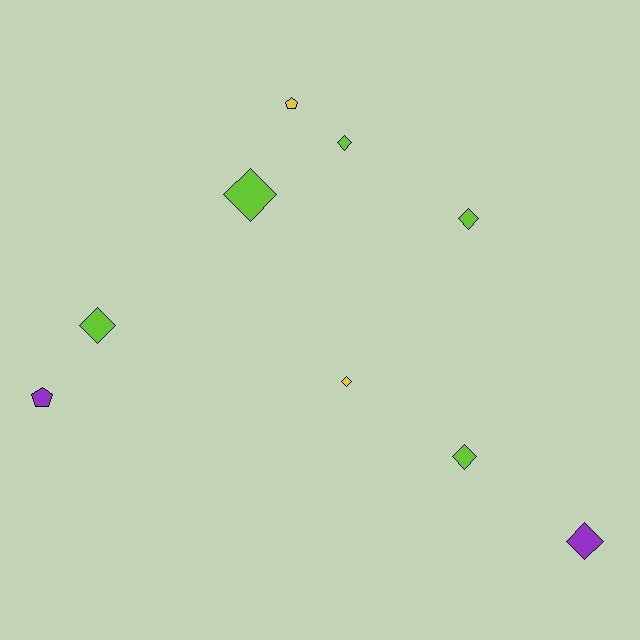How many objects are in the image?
There are 9 objects.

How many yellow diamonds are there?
There is 1 yellow diamond.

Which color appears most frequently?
Lime, with 5 objects.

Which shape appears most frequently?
Diamond, with 7 objects.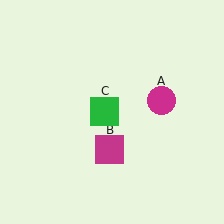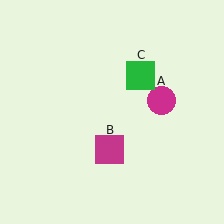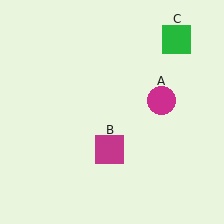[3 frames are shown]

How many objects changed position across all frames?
1 object changed position: green square (object C).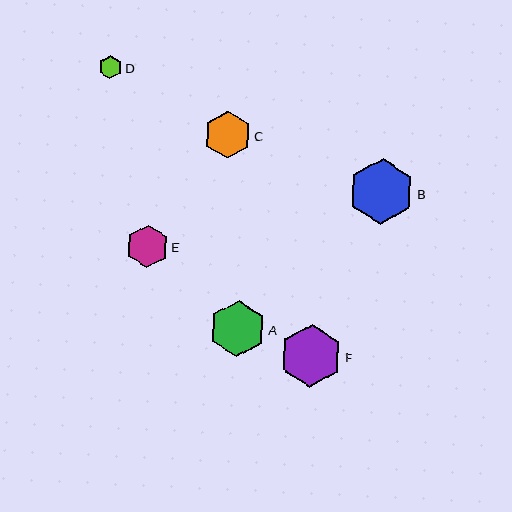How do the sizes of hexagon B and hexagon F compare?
Hexagon B and hexagon F are approximately the same size.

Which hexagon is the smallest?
Hexagon D is the smallest with a size of approximately 23 pixels.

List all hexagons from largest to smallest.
From largest to smallest: B, F, A, C, E, D.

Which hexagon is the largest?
Hexagon B is the largest with a size of approximately 65 pixels.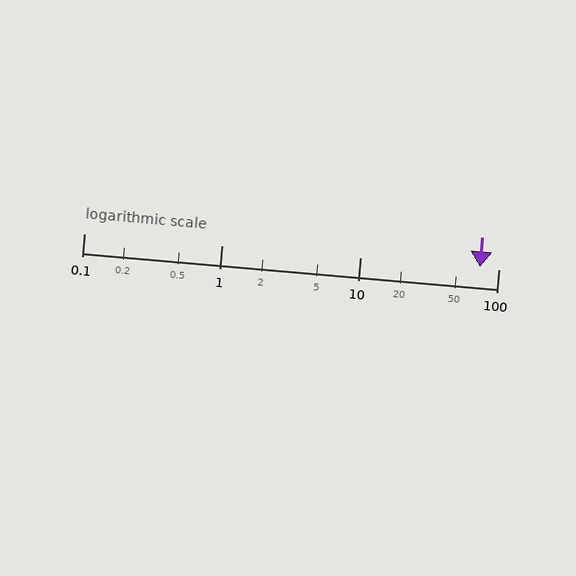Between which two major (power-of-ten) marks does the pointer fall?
The pointer is between 10 and 100.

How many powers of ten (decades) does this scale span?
The scale spans 3 decades, from 0.1 to 100.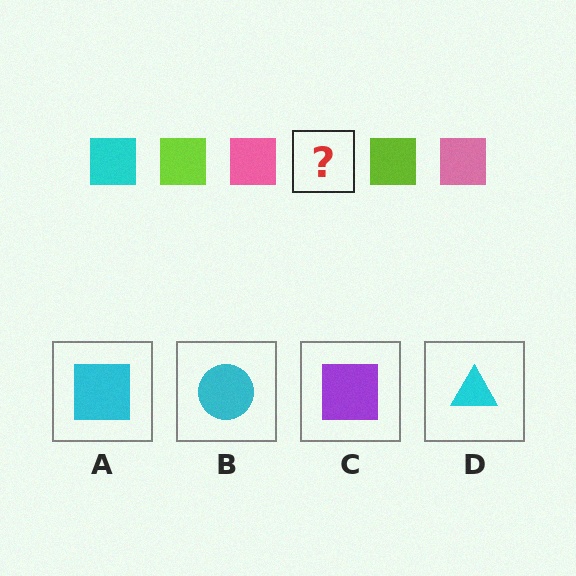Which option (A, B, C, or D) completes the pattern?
A.